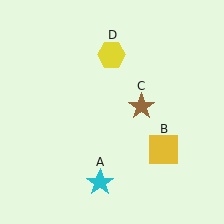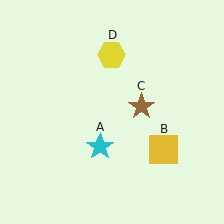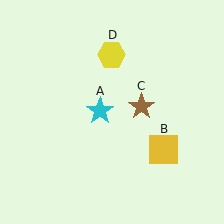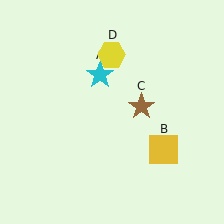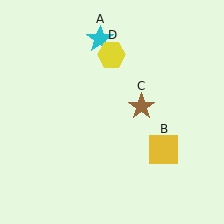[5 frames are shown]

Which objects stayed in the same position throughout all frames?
Yellow square (object B) and brown star (object C) and yellow hexagon (object D) remained stationary.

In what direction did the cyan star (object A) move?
The cyan star (object A) moved up.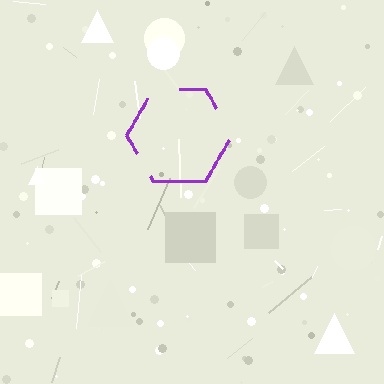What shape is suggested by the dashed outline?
The dashed outline suggests a hexagon.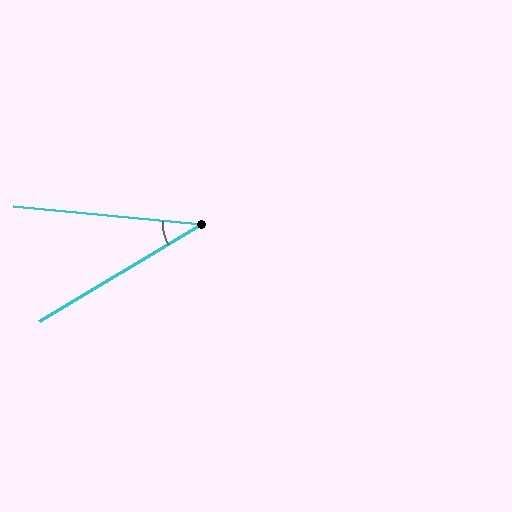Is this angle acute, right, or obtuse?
It is acute.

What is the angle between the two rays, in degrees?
Approximately 36 degrees.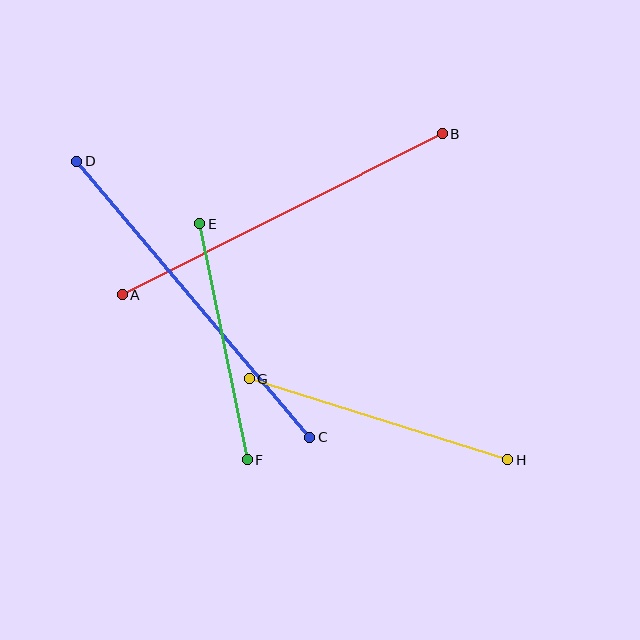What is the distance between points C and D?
The distance is approximately 361 pixels.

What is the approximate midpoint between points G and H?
The midpoint is at approximately (379, 419) pixels.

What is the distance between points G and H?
The distance is approximately 271 pixels.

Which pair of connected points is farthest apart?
Points C and D are farthest apart.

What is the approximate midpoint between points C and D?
The midpoint is at approximately (193, 299) pixels.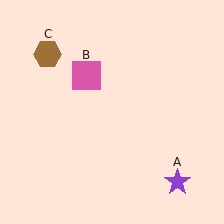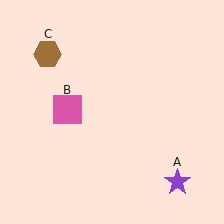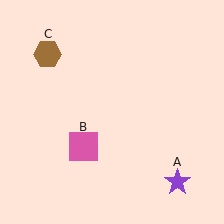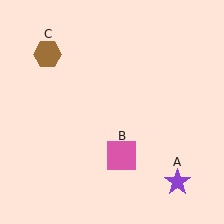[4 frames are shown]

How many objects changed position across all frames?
1 object changed position: pink square (object B).